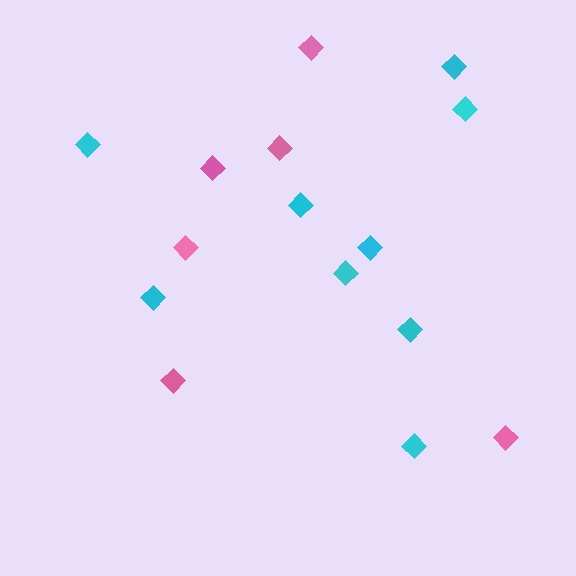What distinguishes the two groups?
There are 2 groups: one group of cyan diamonds (9) and one group of pink diamonds (6).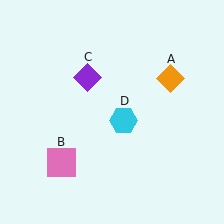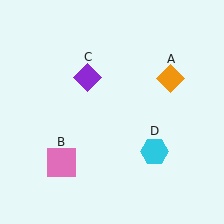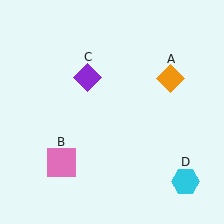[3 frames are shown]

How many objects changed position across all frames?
1 object changed position: cyan hexagon (object D).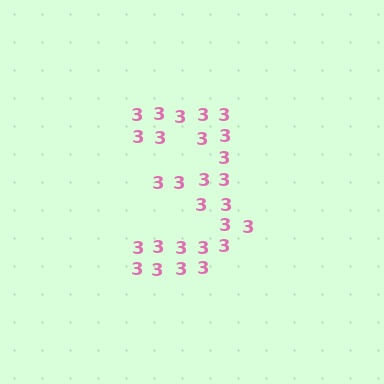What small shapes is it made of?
It is made of small digit 3's.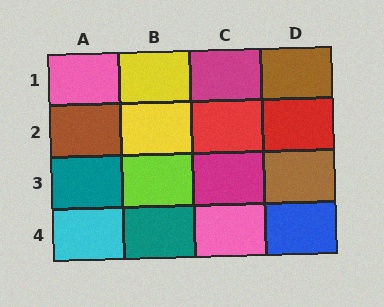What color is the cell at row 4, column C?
Pink.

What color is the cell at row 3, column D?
Brown.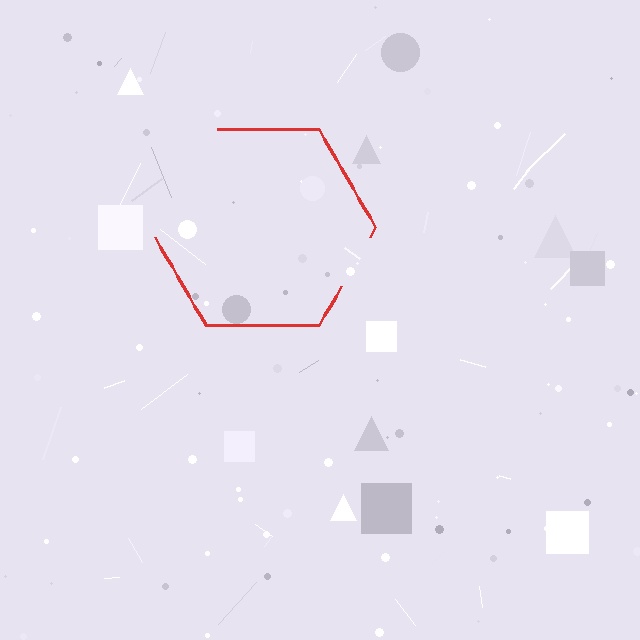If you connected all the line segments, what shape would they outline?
They would outline a hexagon.